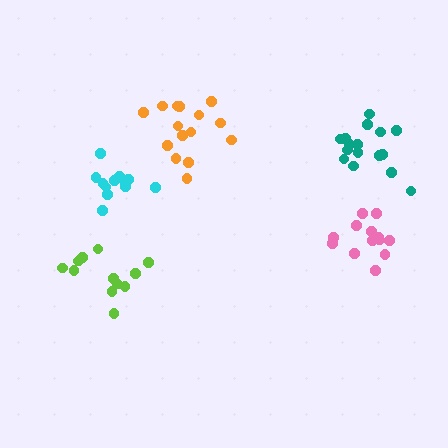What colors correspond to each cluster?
The clusters are colored: lime, pink, orange, cyan, teal.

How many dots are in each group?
Group 1: 12 dots, Group 2: 14 dots, Group 3: 15 dots, Group 4: 12 dots, Group 5: 16 dots (69 total).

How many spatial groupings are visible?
There are 5 spatial groupings.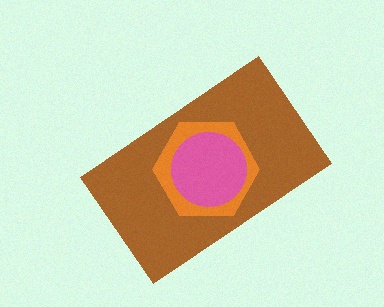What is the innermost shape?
The pink circle.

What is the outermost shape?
The brown rectangle.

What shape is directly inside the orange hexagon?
The pink circle.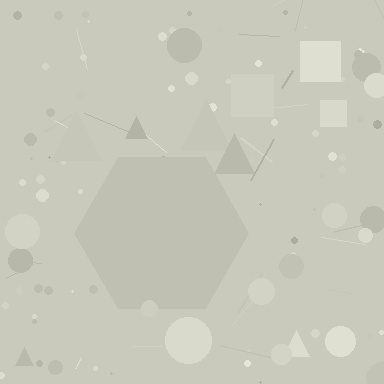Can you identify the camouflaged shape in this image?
The camouflaged shape is a hexagon.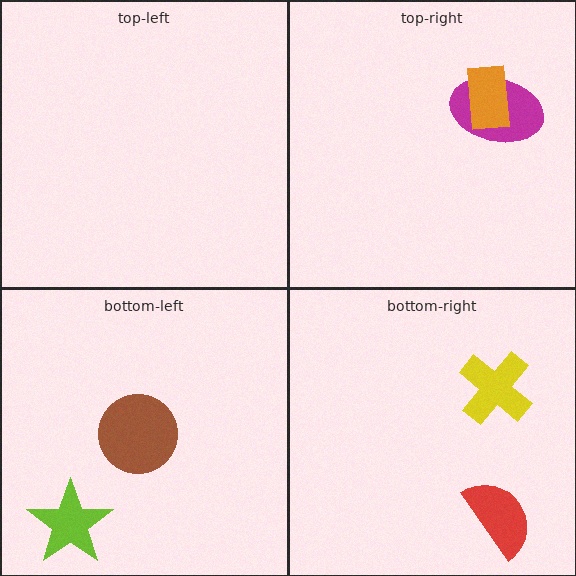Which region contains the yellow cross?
The bottom-right region.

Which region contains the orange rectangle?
The top-right region.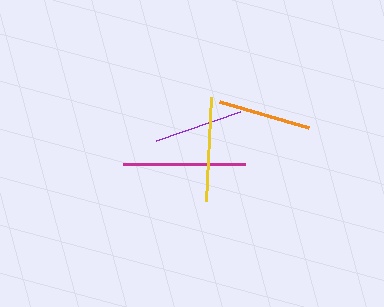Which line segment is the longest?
The magenta line is the longest at approximately 122 pixels.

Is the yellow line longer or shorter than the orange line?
The yellow line is longer than the orange line.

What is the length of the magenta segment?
The magenta segment is approximately 122 pixels long.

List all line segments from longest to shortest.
From longest to shortest: magenta, yellow, orange, purple.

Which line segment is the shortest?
The purple line is the shortest at approximately 89 pixels.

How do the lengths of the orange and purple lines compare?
The orange and purple lines are approximately the same length.